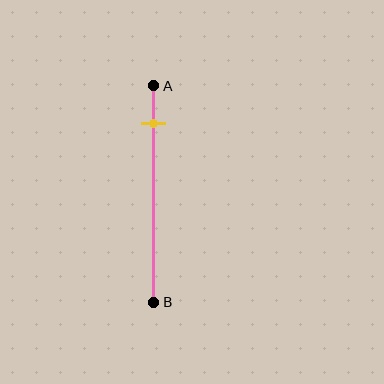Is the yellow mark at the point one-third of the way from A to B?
No, the mark is at about 15% from A, not at the 33% one-third point.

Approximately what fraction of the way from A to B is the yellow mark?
The yellow mark is approximately 15% of the way from A to B.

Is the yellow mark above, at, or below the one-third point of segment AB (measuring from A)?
The yellow mark is above the one-third point of segment AB.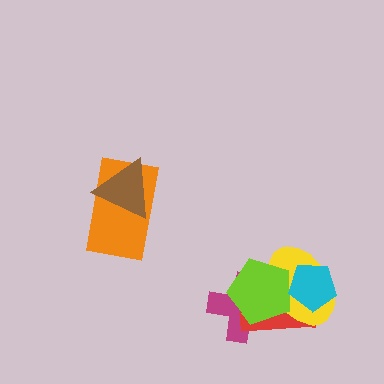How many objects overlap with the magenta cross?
3 objects overlap with the magenta cross.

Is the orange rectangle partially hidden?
Yes, it is partially covered by another shape.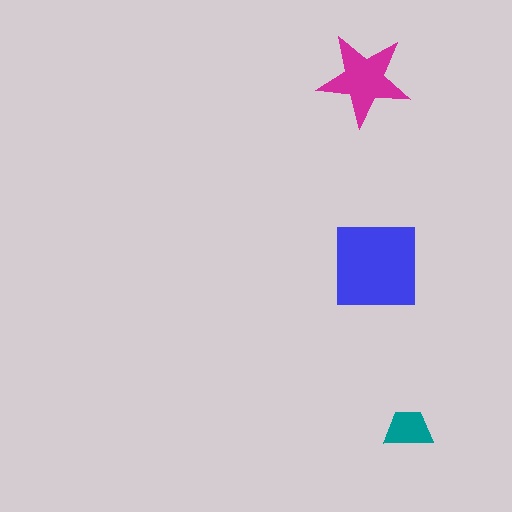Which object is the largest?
The blue square.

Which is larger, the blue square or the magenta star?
The blue square.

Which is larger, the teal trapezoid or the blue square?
The blue square.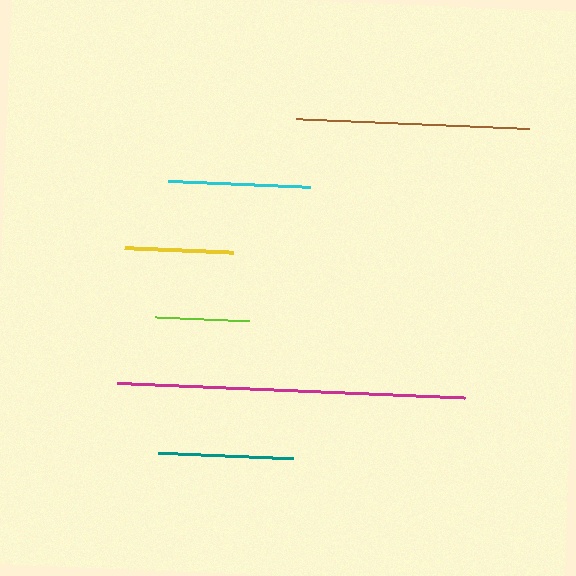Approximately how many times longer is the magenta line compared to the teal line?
The magenta line is approximately 2.6 times the length of the teal line.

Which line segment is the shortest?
The lime line is the shortest at approximately 94 pixels.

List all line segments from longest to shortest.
From longest to shortest: magenta, brown, cyan, teal, yellow, lime.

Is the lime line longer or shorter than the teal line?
The teal line is longer than the lime line.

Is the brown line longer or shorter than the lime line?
The brown line is longer than the lime line.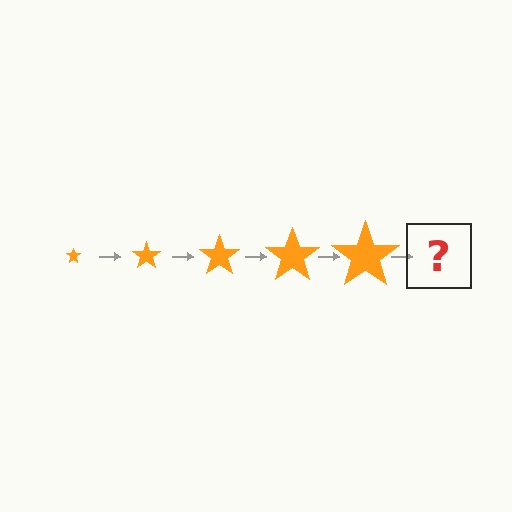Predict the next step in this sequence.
The next step is an orange star, larger than the previous one.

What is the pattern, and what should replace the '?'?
The pattern is that the star gets progressively larger each step. The '?' should be an orange star, larger than the previous one.